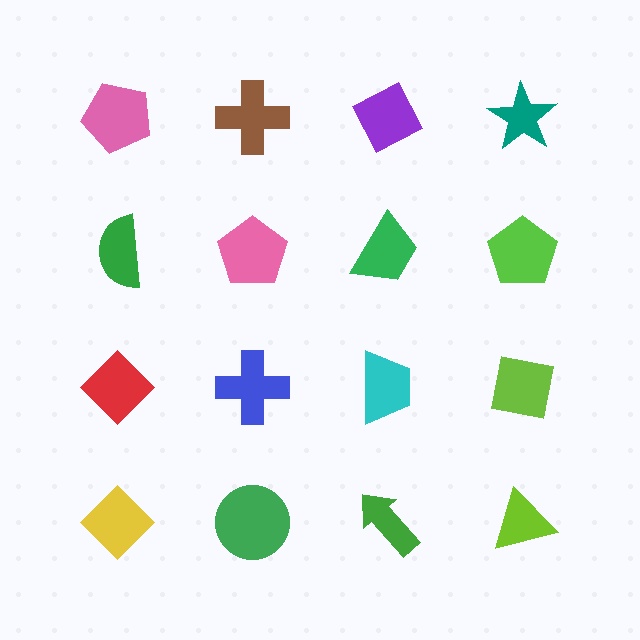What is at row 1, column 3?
A purple diamond.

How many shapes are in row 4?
4 shapes.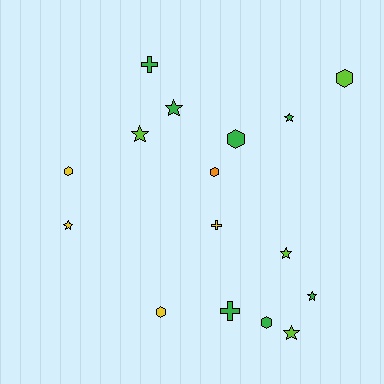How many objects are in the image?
There are 16 objects.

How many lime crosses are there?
There are no lime crosses.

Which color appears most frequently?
Green, with 7 objects.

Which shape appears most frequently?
Star, with 7 objects.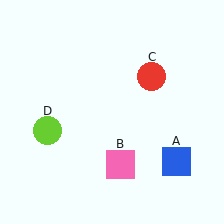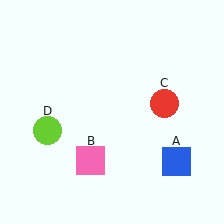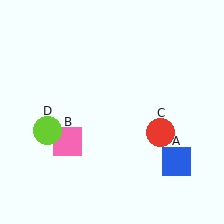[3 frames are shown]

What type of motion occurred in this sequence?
The pink square (object B), red circle (object C) rotated clockwise around the center of the scene.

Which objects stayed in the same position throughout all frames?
Blue square (object A) and lime circle (object D) remained stationary.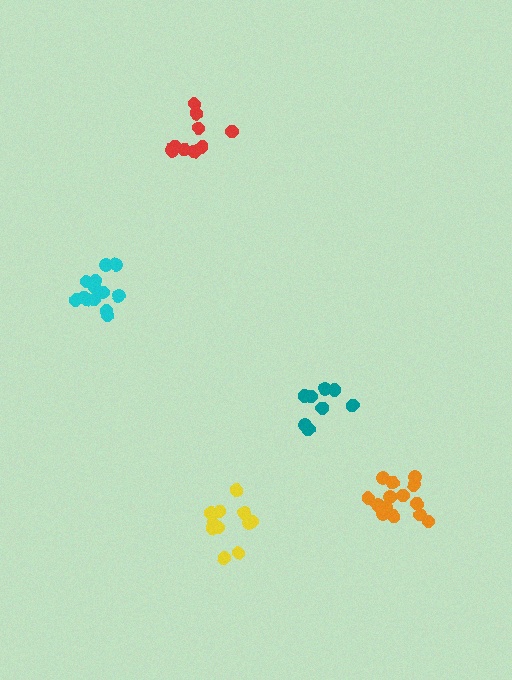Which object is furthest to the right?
The orange cluster is rightmost.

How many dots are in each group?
Group 1: 13 dots, Group 2: 14 dots, Group 3: 9 dots, Group 4: 8 dots, Group 5: 11 dots (55 total).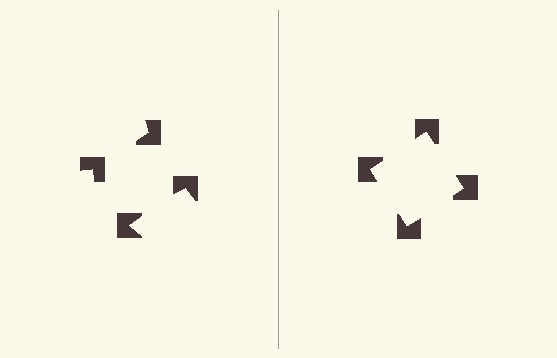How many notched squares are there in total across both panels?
8 — 4 on each side.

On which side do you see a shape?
An illusory square appears on the right side. On the left side the wedge cuts are rotated, so no coherent shape forms.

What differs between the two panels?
The notched squares are positioned identically on both sides; only the wedge orientations differ. On the right they align to a square; on the left they are misaligned.